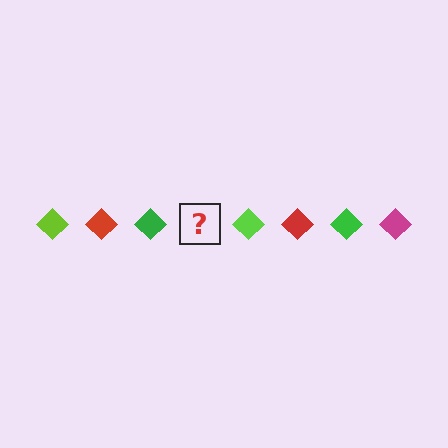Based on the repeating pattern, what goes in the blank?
The blank should be a magenta diamond.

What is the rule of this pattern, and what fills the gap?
The rule is that the pattern cycles through lime, red, green, magenta diamonds. The gap should be filled with a magenta diamond.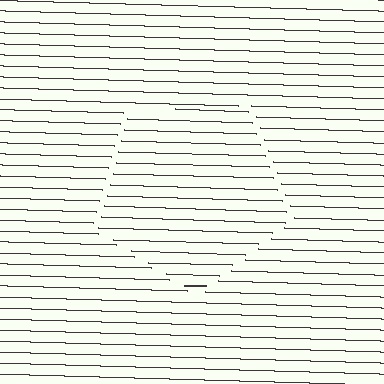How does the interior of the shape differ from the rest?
The interior of the shape contains the same grating, shifted by half a period — the contour is defined by the phase discontinuity where line-ends from the inner and outer gratings abut.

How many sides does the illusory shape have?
5 sides — the line-ends trace a pentagon.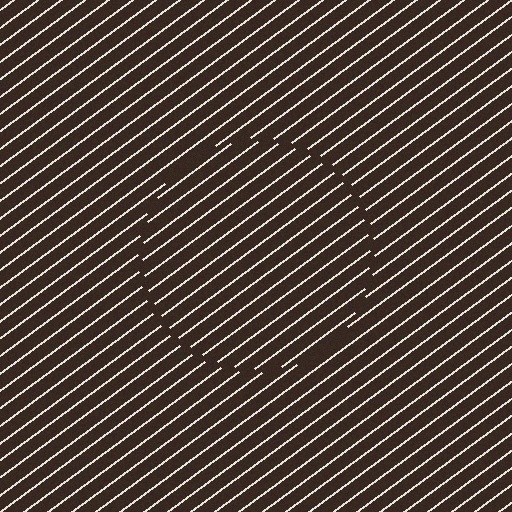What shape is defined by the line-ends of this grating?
An illusory circle. The interior of the shape contains the same grating, shifted by half a period — the contour is defined by the phase discontinuity where line-ends from the inner and outer gratings abut.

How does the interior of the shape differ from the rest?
The interior of the shape contains the same grating, shifted by half a period — the contour is defined by the phase discontinuity where line-ends from the inner and outer gratings abut.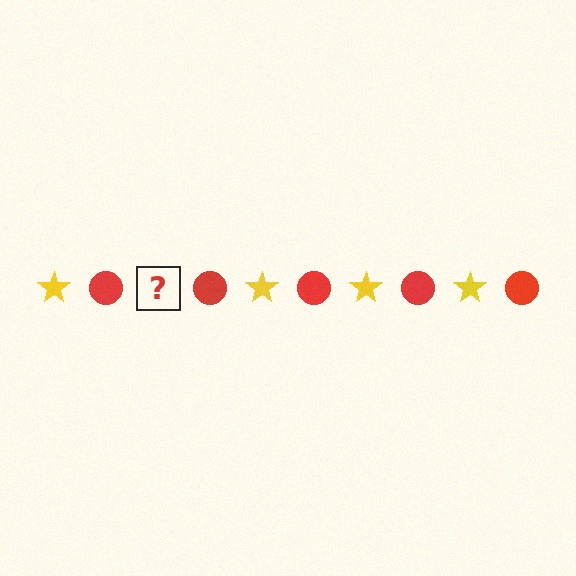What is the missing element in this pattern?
The missing element is a yellow star.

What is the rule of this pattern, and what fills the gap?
The rule is that the pattern alternates between yellow star and red circle. The gap should be filled with a yellow star.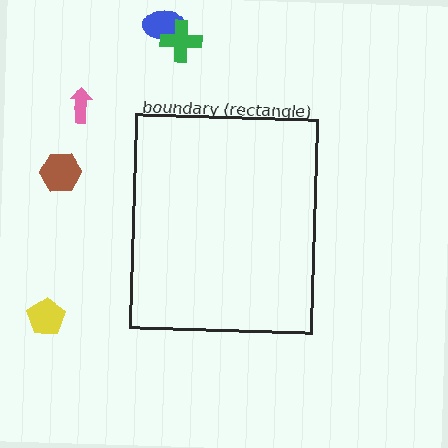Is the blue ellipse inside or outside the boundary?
Outside.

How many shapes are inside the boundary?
0 inside, 5 outside.